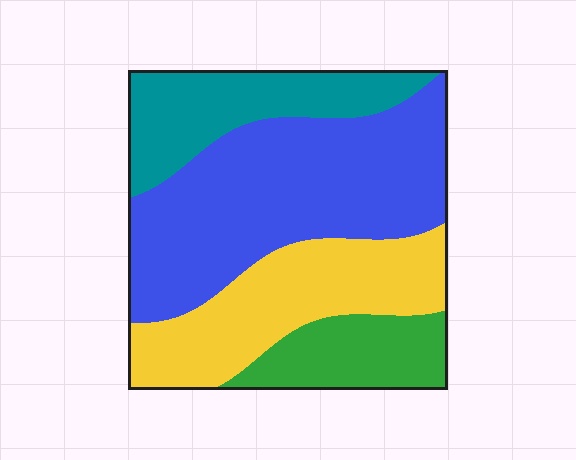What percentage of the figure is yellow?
Yellow takes up about one quarter (1/4) of the figure.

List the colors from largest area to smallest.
From largest to smallest: blue, yellow, teal, green.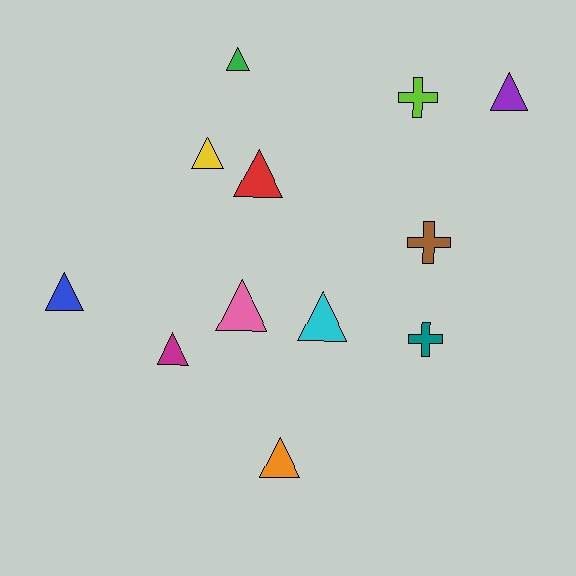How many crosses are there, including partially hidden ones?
There are 3 crosses.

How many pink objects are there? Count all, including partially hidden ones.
There is 1 pink object.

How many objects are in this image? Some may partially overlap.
There are 12 objects.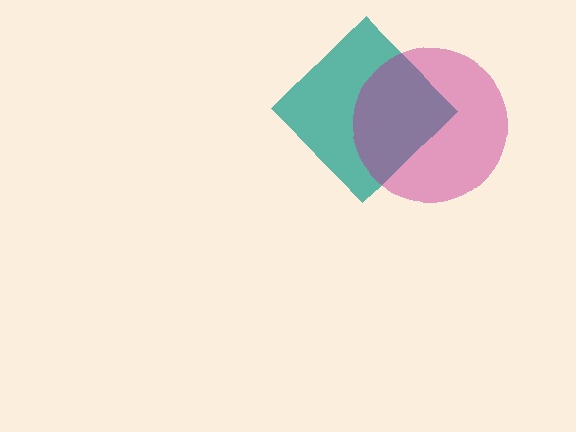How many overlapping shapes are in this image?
There are 2 overlapping shapes in the image.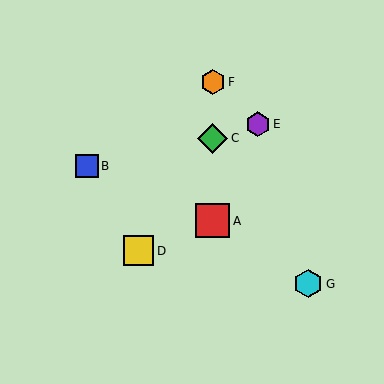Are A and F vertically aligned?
Yes, both are at x≈213.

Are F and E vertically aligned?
No, F is at x≈213 and E is at x≈258.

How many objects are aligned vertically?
3 objects (A, C, F) are aligned vertically.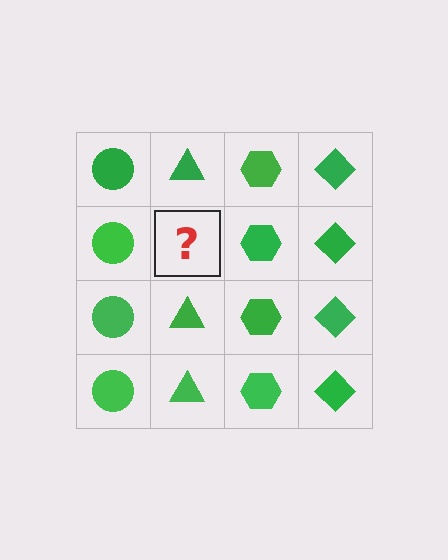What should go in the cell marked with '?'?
The missing cell should contain a green triangle.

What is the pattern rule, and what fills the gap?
The rule is that each column has a consistent shape. The gap should be filled with a green triangle.